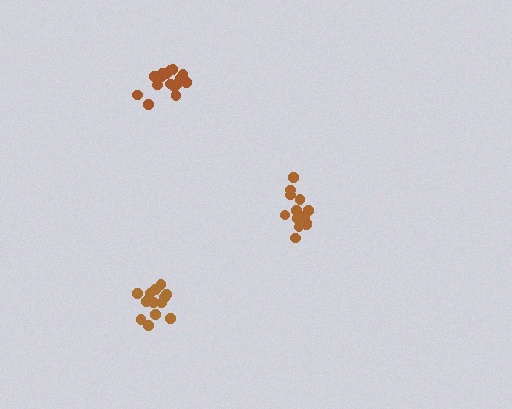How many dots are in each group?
Group 1: 15 dots, Group 2: 16 dots, Group 3: 16 dots (47 total).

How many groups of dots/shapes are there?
There are 3 groups.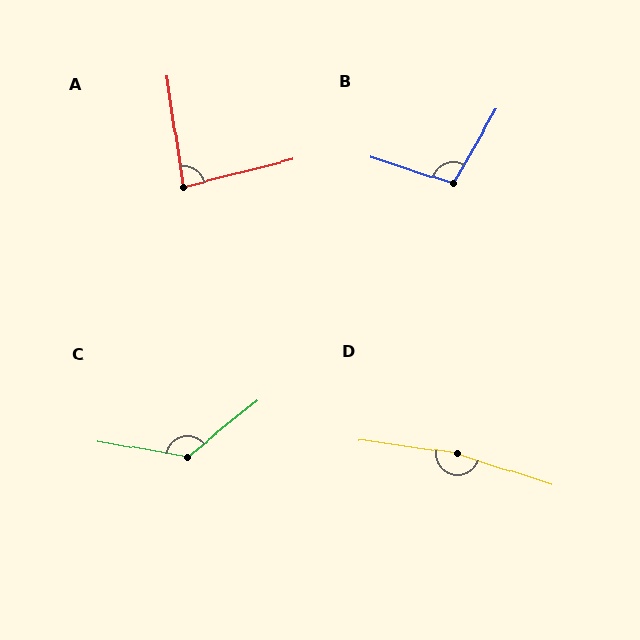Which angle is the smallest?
A, at approximately 84 degrees.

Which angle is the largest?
D, at approximately 170 degrees.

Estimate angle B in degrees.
Approximately 102 degrees.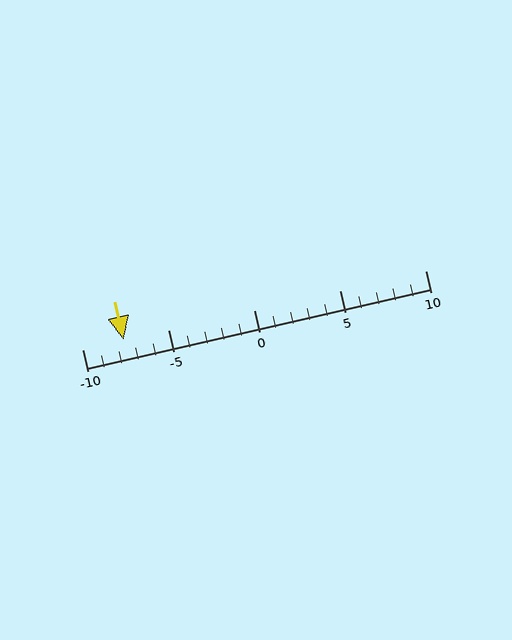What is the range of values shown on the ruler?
The ruler shows values from -10 to 10.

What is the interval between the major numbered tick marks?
The major tick marks are spaced 5 units apart.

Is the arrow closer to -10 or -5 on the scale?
The arrow is closer to -10.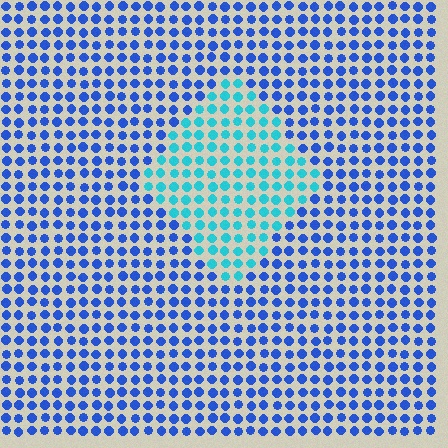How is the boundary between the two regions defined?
The boundary is defined purely by a slight shift in hue (about 41 degrees). Spacing, size, and orientation are identical on both sides.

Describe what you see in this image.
The image is filled with small blue elements in a uniform arrangement. A diamond-shaped region is visible where the elements are tinted to a slightly different hue, forming a subtle color boundary.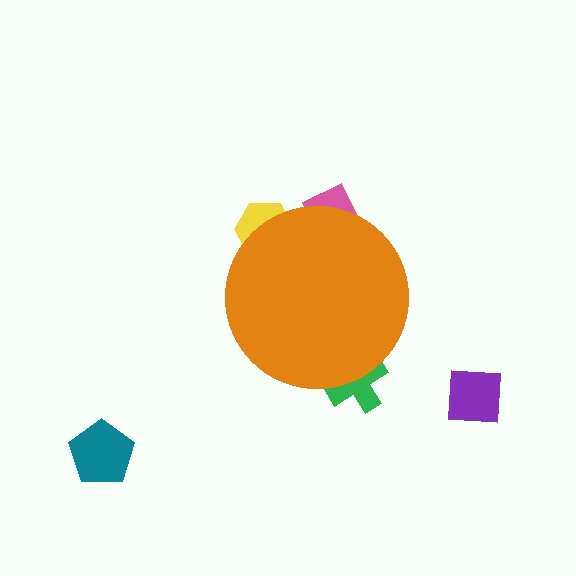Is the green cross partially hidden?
Yes, the green cross is partially hidden behind the orange circle.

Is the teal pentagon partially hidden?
No, the teal pentagon is fully visible.